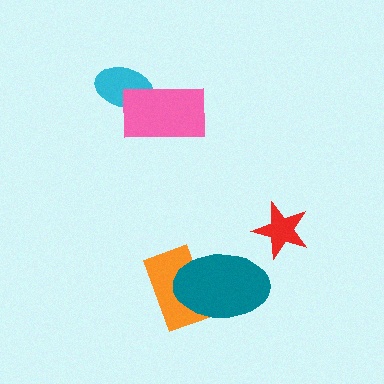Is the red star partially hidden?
No, no other shape covers it.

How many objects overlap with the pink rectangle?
1 object overlaps with the pink rectangle.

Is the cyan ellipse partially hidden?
Yes, it is partially covered by another shape.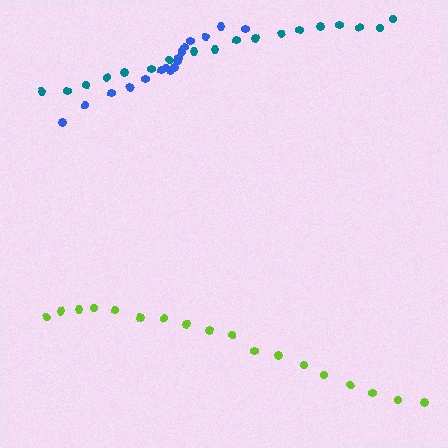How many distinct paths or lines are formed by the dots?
There are 3 distinct paths.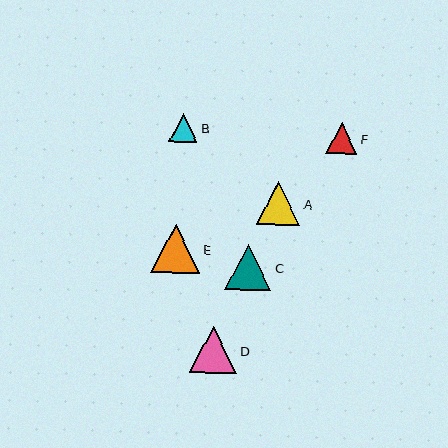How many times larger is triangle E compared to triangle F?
Triangle E is approximately 1.6 times the size of triangle F.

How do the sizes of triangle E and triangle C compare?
Triangle E and triangle C are approximately the same size.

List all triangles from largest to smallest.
From largest to smallest: E, D, C, A, F, B.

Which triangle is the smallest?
Triangle B is the smallest with a size of approximately 29 pixels.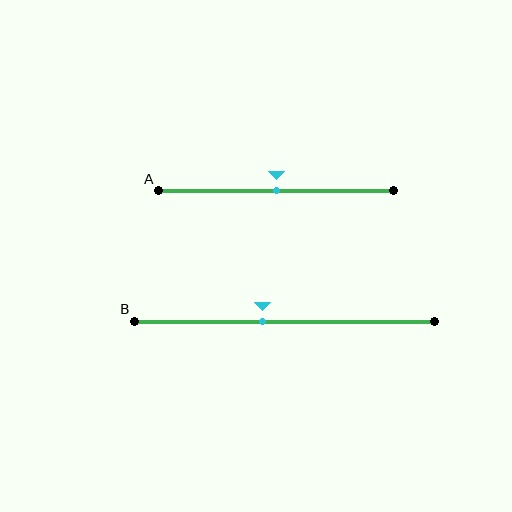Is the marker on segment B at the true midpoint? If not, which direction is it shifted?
No, the marker on segment B is shifted to the left by about 7% of the segment length.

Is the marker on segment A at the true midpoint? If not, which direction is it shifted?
Yes, the marker on segment A is at the true midpoint.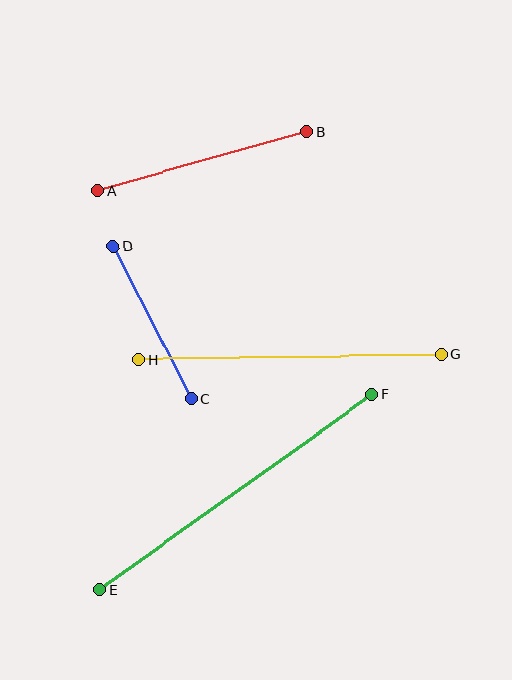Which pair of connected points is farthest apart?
Points E and F are farthest apart.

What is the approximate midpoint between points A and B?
The midpoint is at approximately (202, 161) pixels.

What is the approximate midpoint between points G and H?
The midpoint is at approximately (290, 357) pixels.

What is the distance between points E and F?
The distance is approximately 334 pixels.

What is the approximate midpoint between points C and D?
The midpoint is at approximately (152, 323) pixels.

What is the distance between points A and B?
The distance is approximately 217 pixels.